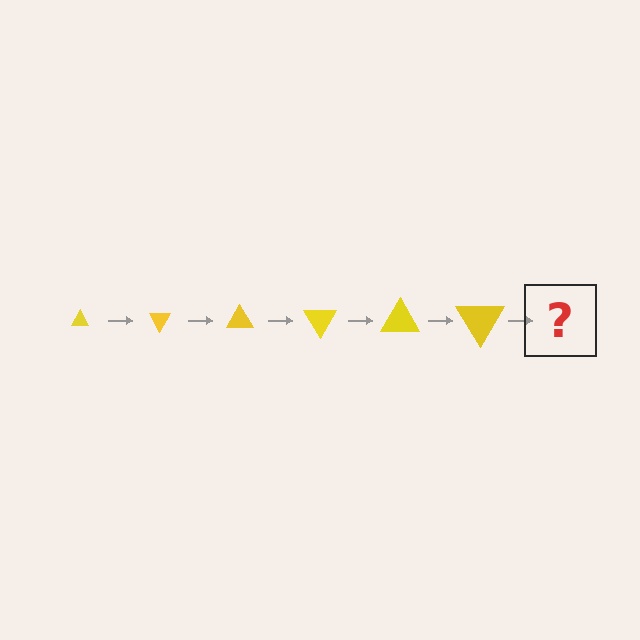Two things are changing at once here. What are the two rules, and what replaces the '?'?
The two rules are that the triangle grows larger each step and it rotates 60 degrees each step. The '?' should be a triangle, larger than the previous one and rotated 360 degrees from the start.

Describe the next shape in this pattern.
It should be a triangle, larger than the previous one and rotated 360 degrees from the start.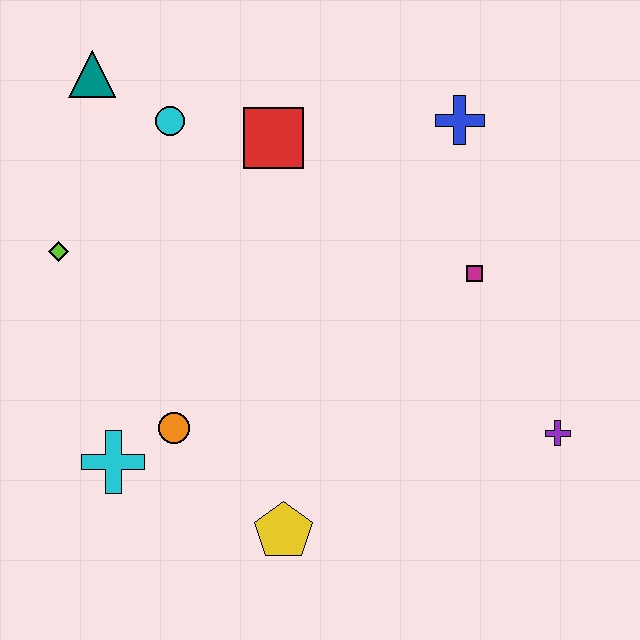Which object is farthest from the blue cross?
The cyan cross is farthest from the blue cross.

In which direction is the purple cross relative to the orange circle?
The purple cross is to the right of the orange circle.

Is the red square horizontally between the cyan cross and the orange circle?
No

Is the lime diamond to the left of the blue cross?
Yes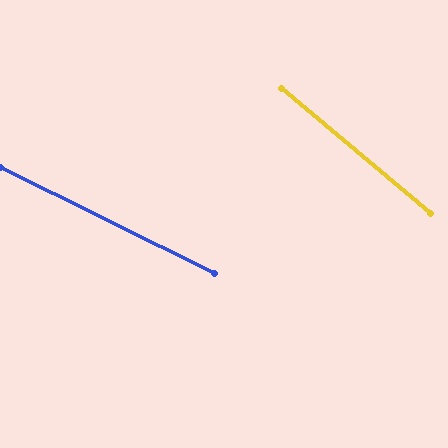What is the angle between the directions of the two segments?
Approximately 14 degrees.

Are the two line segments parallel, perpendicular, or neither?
Neither parallel nor perpendicular — they differ by about 14°.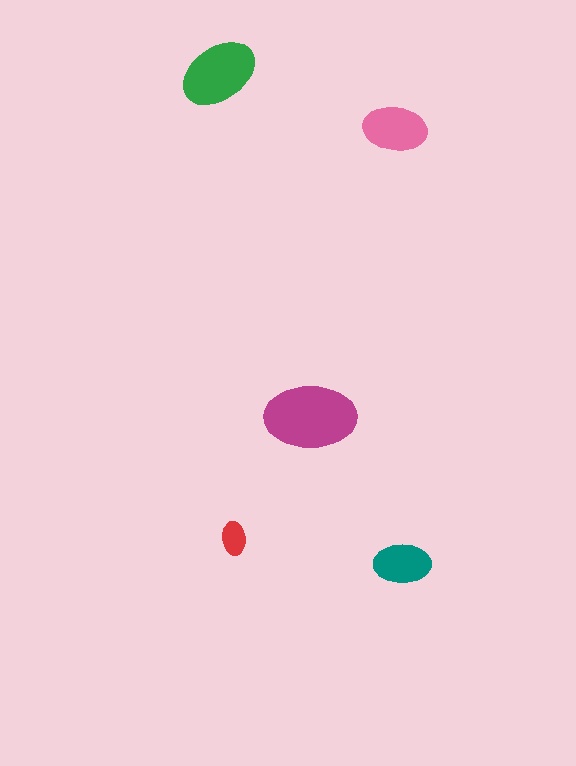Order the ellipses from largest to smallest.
the magenta one, the green one, the pink one, the teal one, the red one.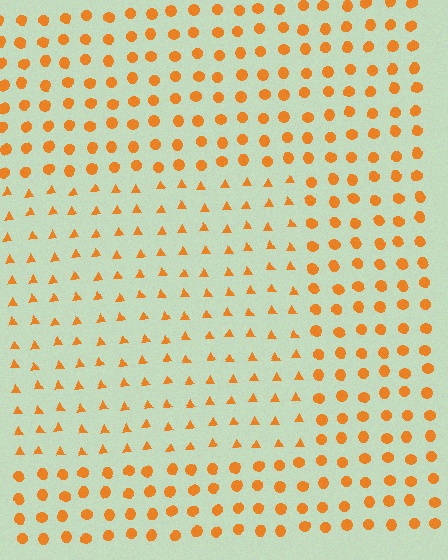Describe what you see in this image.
The image is filled with small orange elements arranged in a uniform grid. A rectangle-shaped region contains triangles, while the surrounding area contains circles. The boundary is defined purely by the change in element shape.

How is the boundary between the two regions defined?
The boundary is defined by a change in element shape: triangles inside vs. circles outside. All elements share the same color and spacing.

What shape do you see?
I see a rectangle.